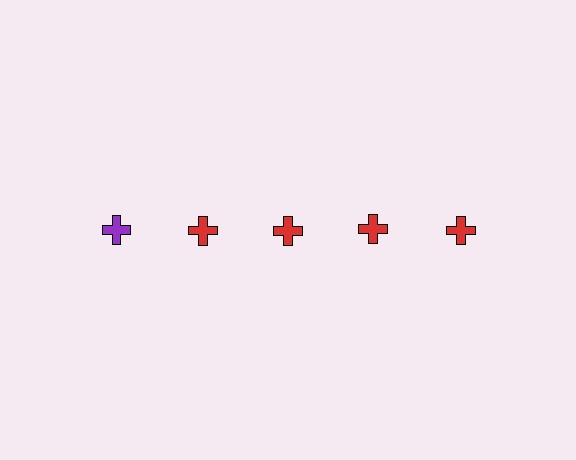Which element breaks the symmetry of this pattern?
The purple cross in the top row, leftmost column breaks the symmetry. All other shapes are red crosses.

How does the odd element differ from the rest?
It has a different color: purple instead of red.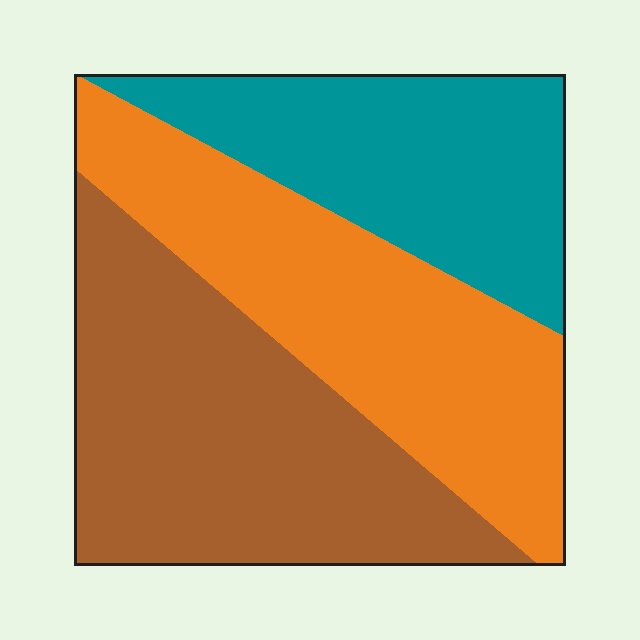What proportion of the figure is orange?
Orange covers around 35% of the figure.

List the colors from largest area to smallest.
From largest to smallest: brown, orange, teal.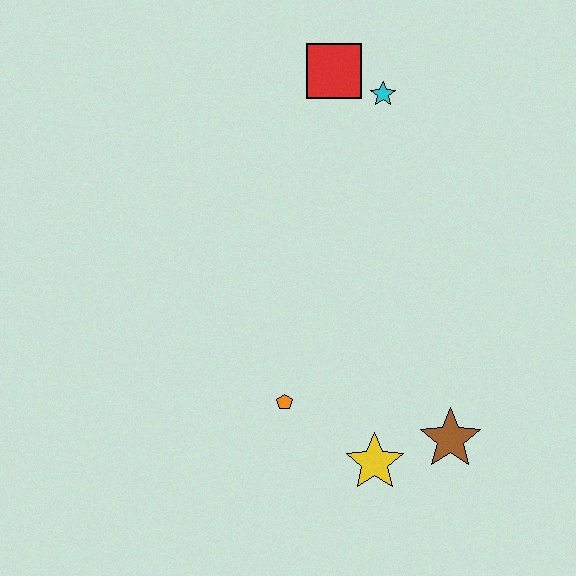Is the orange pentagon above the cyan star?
No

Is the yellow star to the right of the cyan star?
No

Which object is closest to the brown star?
The yellow star is closest to the brown star.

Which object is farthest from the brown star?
The red square is farthest from the brown star.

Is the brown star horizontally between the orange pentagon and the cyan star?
No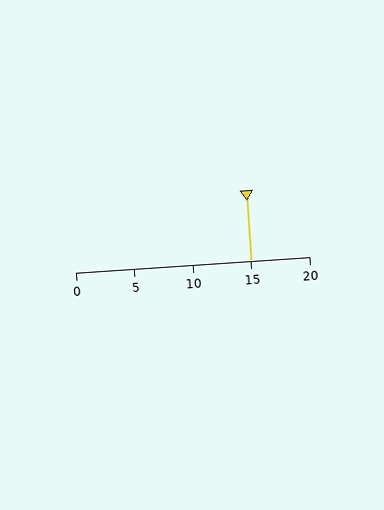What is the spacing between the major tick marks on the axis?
The major ticks are spaced 5 apart.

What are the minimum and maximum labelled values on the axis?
The axis runs from 0 to 20.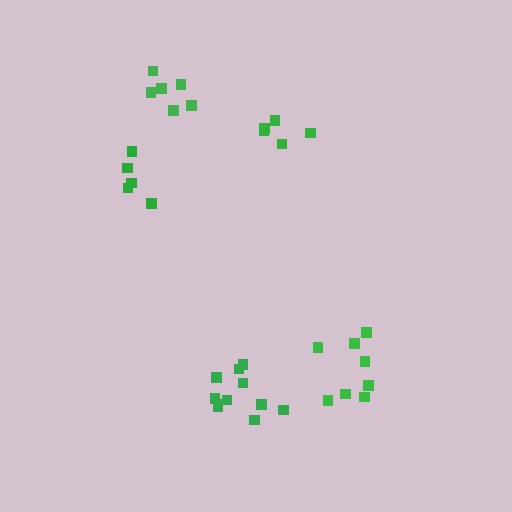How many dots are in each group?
Group 1: 8 dots, Group 2: 5 dots, Group 3: 11 dots, Group 4: 5 dots, Group 5: 6 dots (35 total).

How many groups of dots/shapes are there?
There are 5 groups.